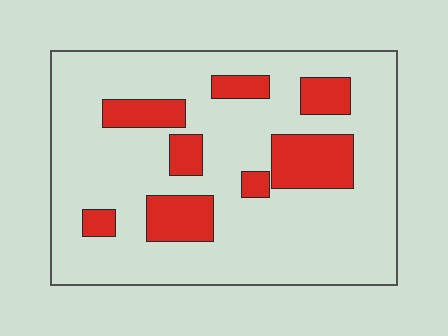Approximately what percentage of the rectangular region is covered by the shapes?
Approximately 20%.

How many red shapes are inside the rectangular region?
8.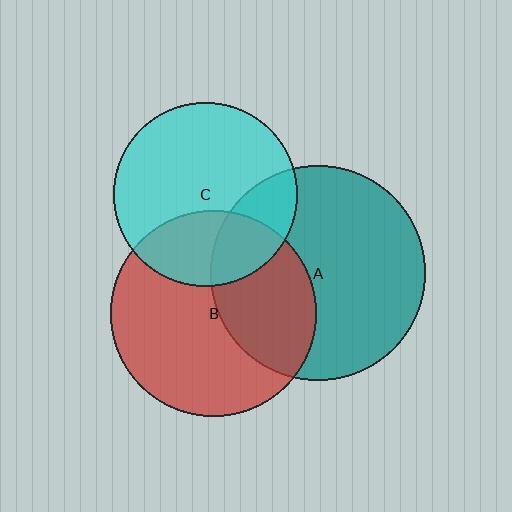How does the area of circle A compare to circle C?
Approximately 1.4 times.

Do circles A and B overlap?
Yes.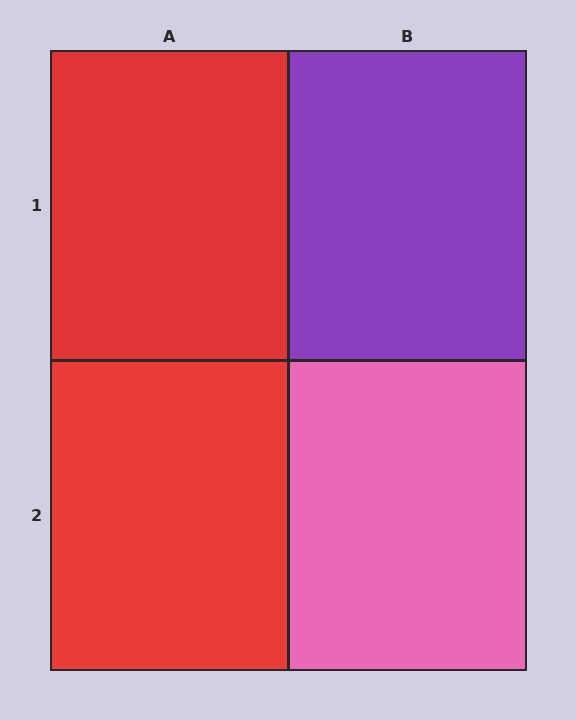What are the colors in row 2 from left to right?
Red, pink.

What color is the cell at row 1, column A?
Red.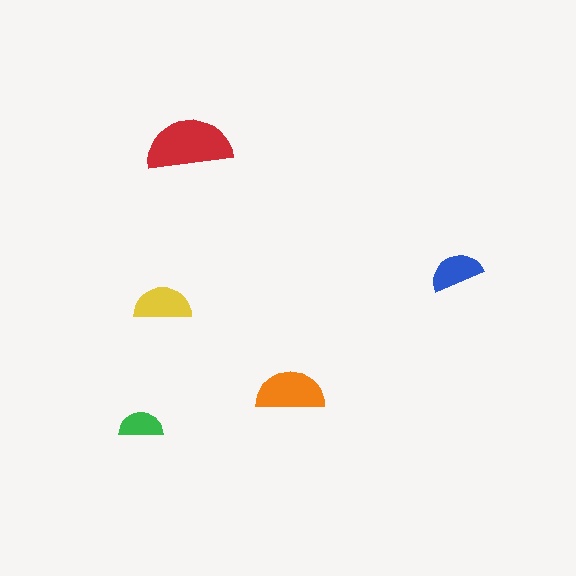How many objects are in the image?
There are 5 objects in the image.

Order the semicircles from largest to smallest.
the red one, the orange one, the yellow one, the blue one, the green one.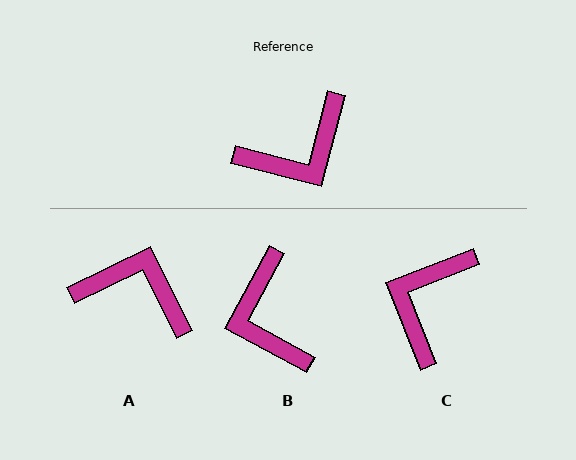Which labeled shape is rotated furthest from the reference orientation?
C, about 144 degrees away.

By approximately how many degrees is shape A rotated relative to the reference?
Approximately 130 degrees counter-clockwise.